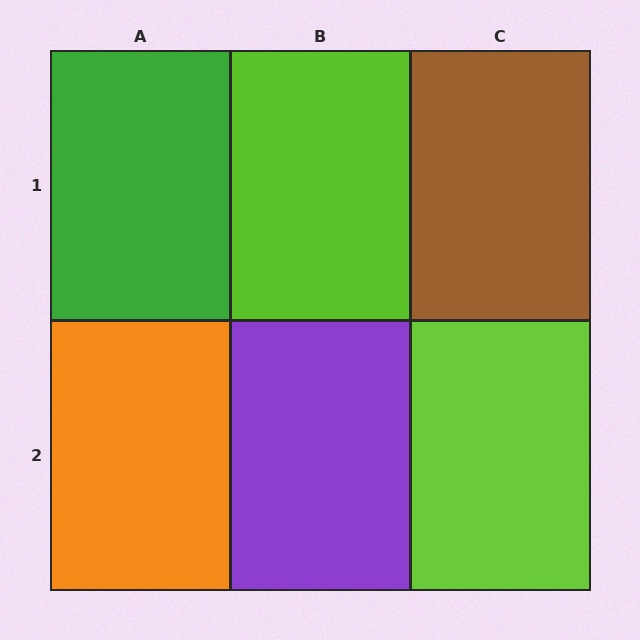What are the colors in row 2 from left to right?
Orange, purple, lime.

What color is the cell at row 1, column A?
Green.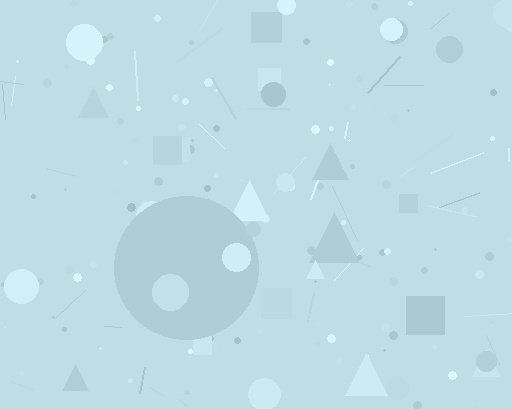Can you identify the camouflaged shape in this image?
The camouflaged shape is a circle.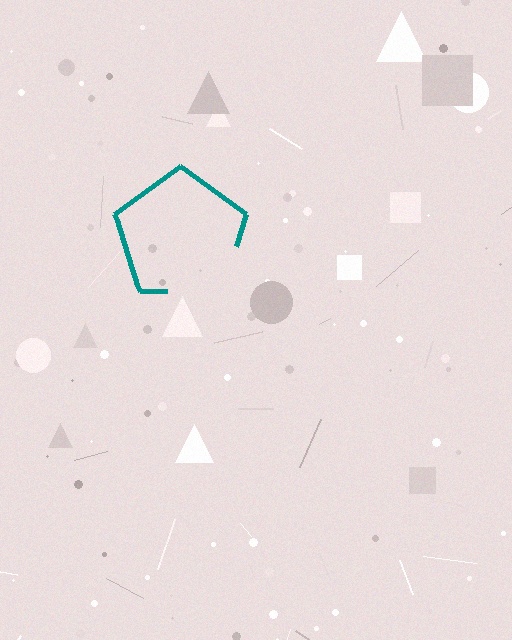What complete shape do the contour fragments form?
The contour fragments form a pentagon.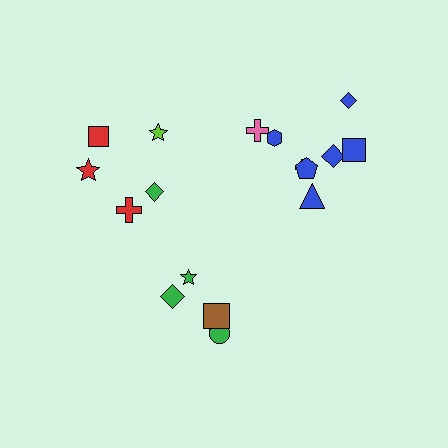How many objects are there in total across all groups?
There are 18 objects.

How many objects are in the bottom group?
There are 5 objects.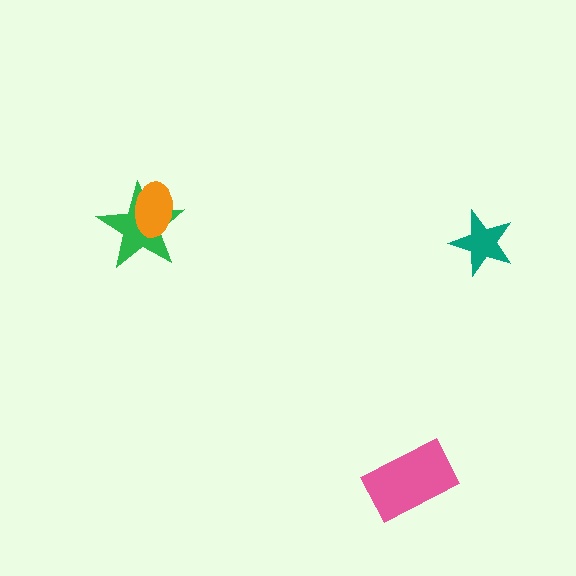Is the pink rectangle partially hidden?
No, no other shape covers it.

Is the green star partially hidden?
Yes, it is partially covered by another shape.